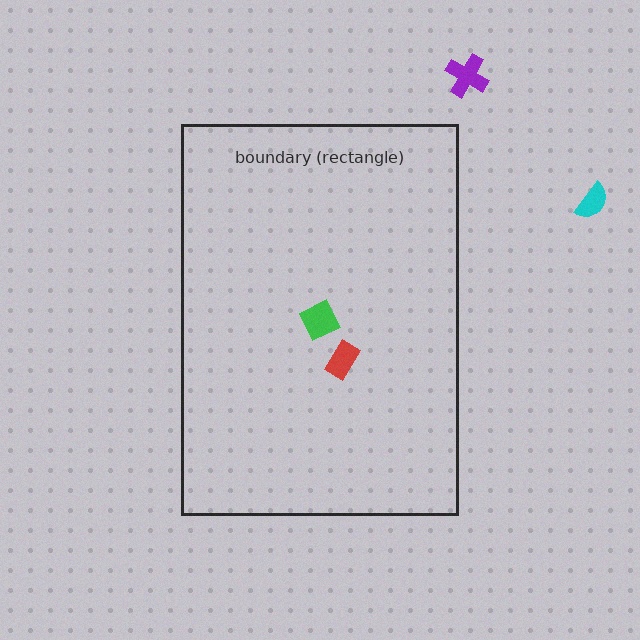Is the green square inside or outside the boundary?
Inside.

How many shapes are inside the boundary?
2 inside, 2 outside.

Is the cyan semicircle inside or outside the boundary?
Outside.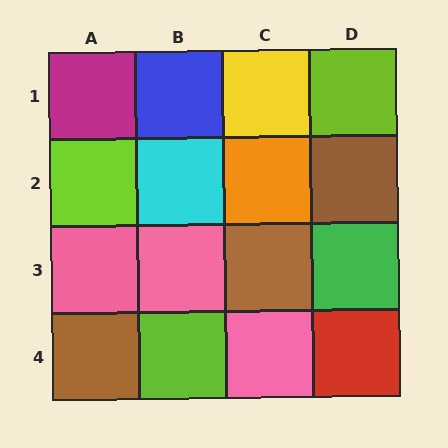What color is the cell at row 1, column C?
Yellow.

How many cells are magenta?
1 cell is magenta.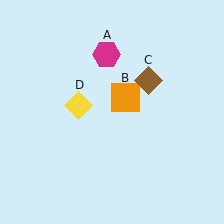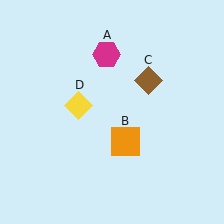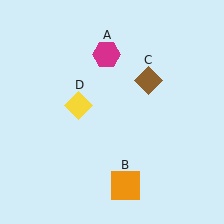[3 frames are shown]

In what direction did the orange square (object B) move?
The orange square (object B) moved down.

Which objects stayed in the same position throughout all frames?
Magenta hexagon (object A) and brown diamond (object C) and yellow diamond (object D) remained stationary.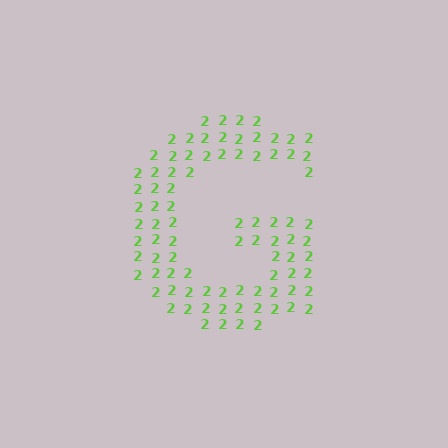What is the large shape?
The large shape is the letter G.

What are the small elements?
The small elements are digit 2's.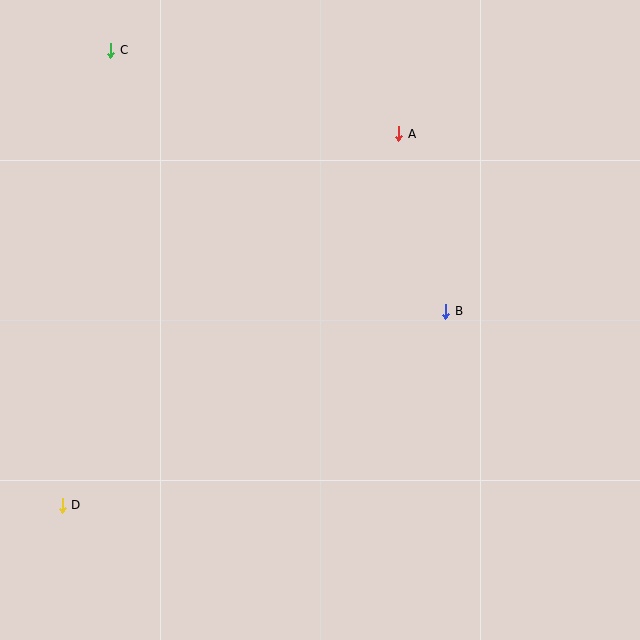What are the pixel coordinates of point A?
Point A is at (399, 134).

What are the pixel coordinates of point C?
Point C is at (111, 50).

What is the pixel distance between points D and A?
The distance between D and A is 501 pixels.